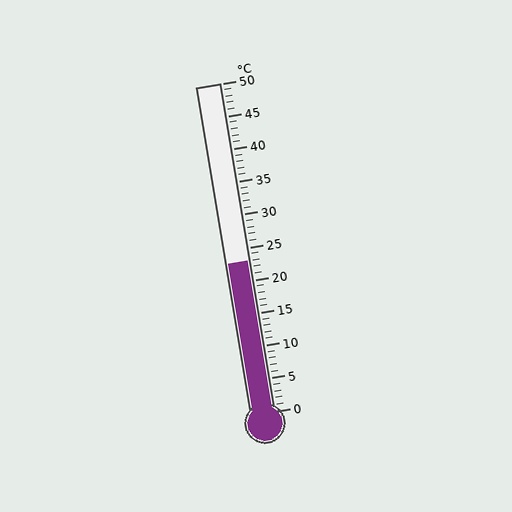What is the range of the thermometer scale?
The thermometer scale ranges from 0°C to 50°C.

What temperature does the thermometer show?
The thermometer shows approximately 23°C.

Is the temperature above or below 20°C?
The temperature is above 20°C.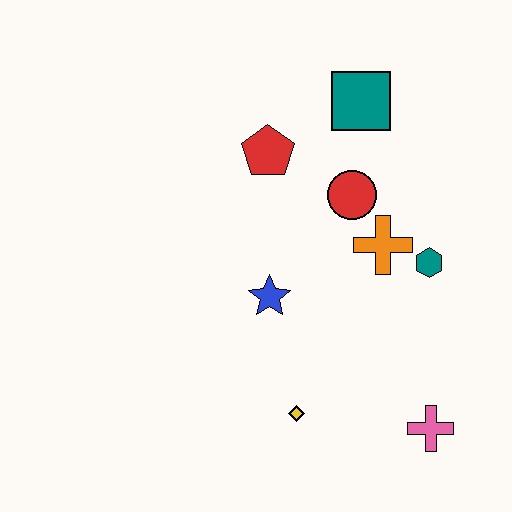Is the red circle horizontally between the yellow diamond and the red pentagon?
No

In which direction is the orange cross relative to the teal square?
The orange cross is below the teal square.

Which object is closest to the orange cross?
The teal hexagon is closest to the orange cross.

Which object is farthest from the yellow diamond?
The teal square is farthest from the yellow diamond.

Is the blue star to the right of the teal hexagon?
No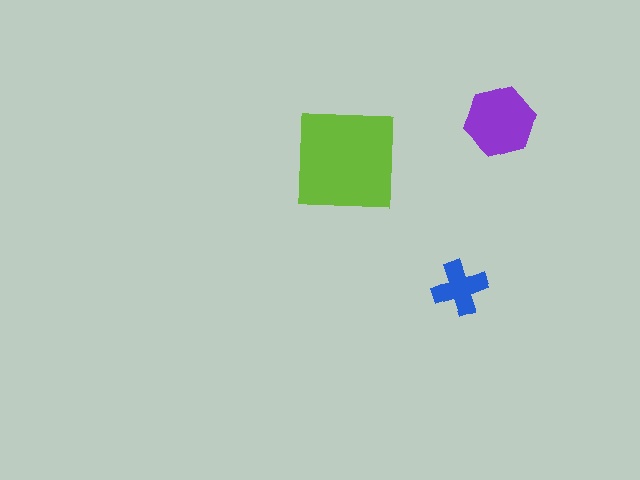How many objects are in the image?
There are 3 objects in the image.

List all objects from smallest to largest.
The blue cross, the purple hexagon, the lime square.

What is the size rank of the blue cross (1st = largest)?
3rd.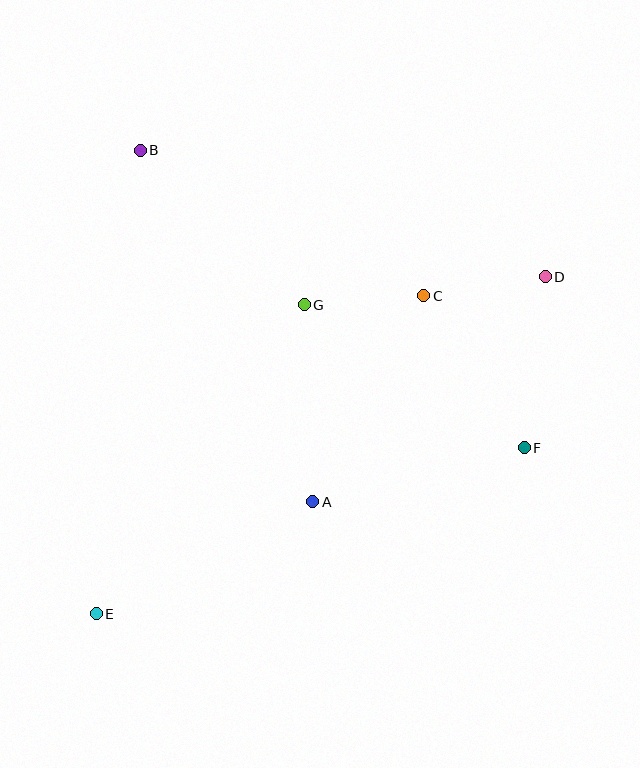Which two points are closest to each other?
Points C and G are closest to each other.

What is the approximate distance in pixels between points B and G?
The distance between B and G is approximately 225 pixels.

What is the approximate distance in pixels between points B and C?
The distance between B and C is approximately 319 pixels.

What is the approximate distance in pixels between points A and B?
The distance between A and B is approximately 391 pixels.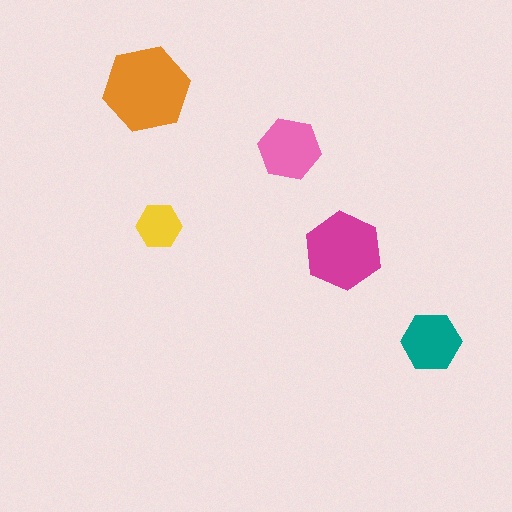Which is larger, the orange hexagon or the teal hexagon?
The orange one.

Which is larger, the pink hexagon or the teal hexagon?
The pink one.